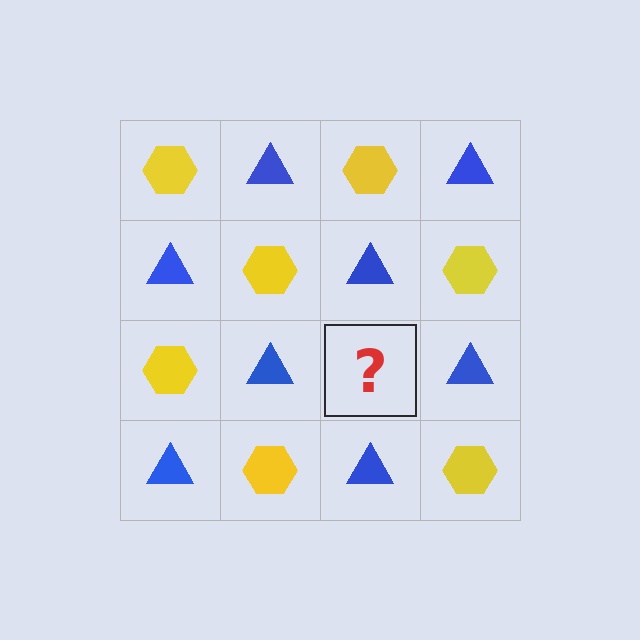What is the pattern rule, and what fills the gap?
The rule is that it alternates yellow hexagon and blue triangle in a checkerboard pattern. The gap should be filled with a yellow hexagon.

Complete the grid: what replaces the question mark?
The question mark should be replaced with a yellow hexagon.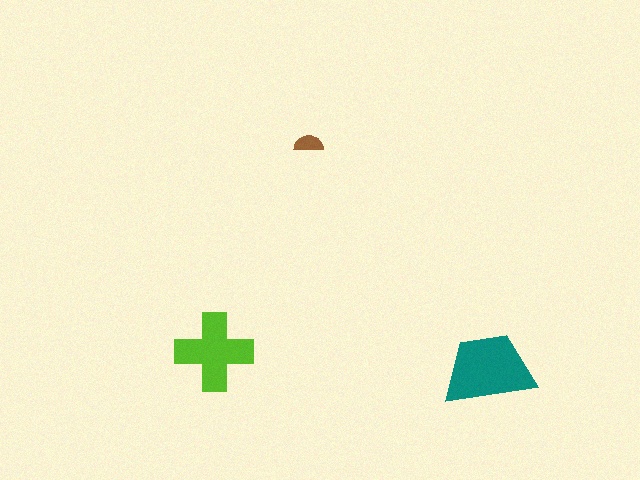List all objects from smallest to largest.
The brown semicircle, the lime cross, the teal trapezoid.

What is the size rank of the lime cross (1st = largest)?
2nd.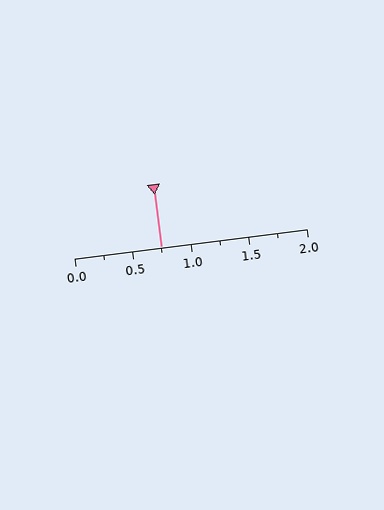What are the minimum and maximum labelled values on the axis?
The axis runs from 0.0 to 2.0.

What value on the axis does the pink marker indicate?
The marker indicates approximately 0.75.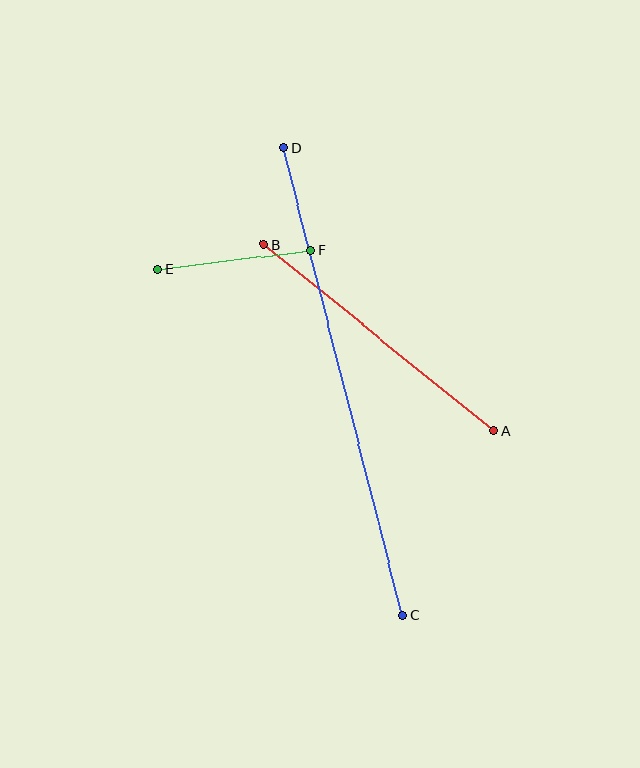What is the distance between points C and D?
The distance is approximately 483 pixels.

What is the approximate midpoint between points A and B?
The midpoint is at approximately (379, 337) pixels.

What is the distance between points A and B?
The distance is approximately 295 pixels.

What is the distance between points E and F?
The distance is approximately 154 pixels.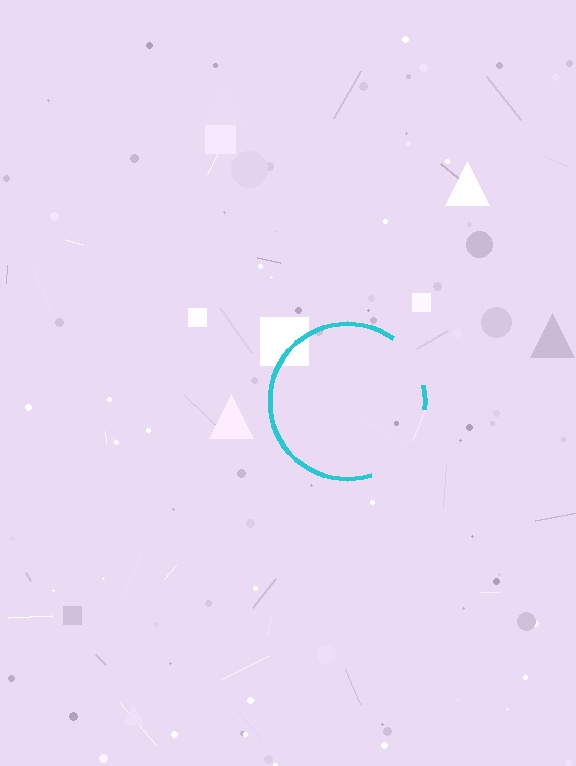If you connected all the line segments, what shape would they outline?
They would outline a circle.